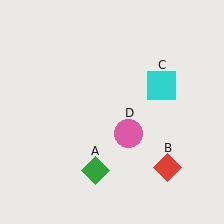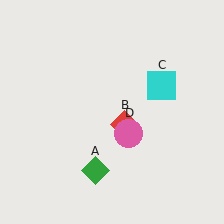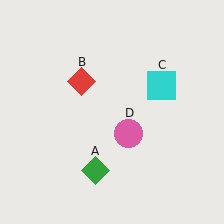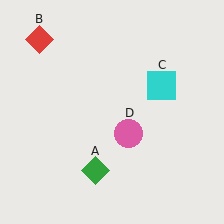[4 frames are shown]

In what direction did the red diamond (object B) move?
The red diamond (object B) moved up and to the left.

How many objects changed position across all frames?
1 object changed position: red diamond (object B).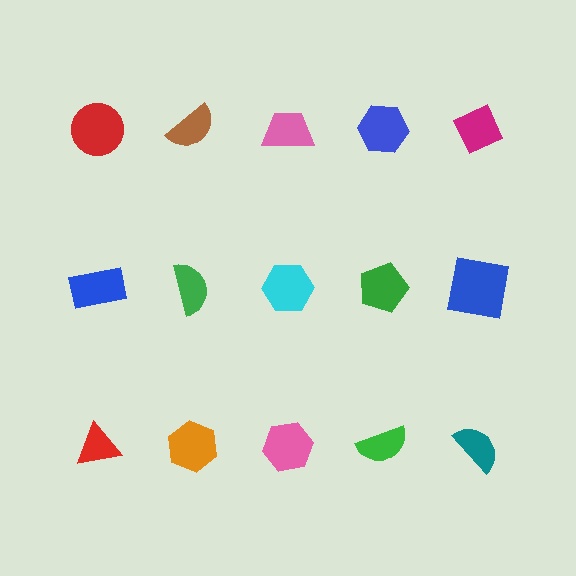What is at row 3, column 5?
A teal semicircle.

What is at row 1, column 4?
A blue hexagon.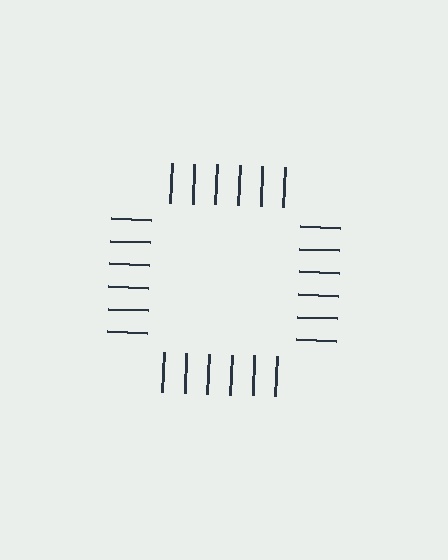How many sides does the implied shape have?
4 sides — the line-ends trace a square.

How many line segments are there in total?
24 — 6 along each of the 4 edges.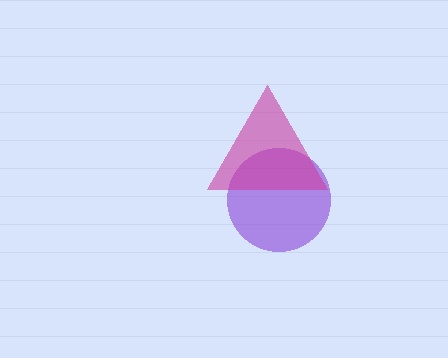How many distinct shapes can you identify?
There are 2 distinct shapes: a purple circle, a magenta triangle.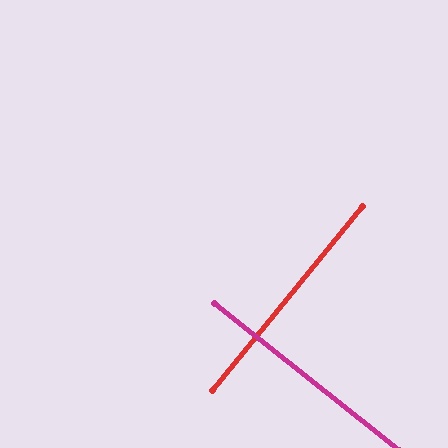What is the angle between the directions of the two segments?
Approximately 89 degrees.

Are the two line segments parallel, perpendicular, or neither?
Perpendicular — they meet at approximately 89°.